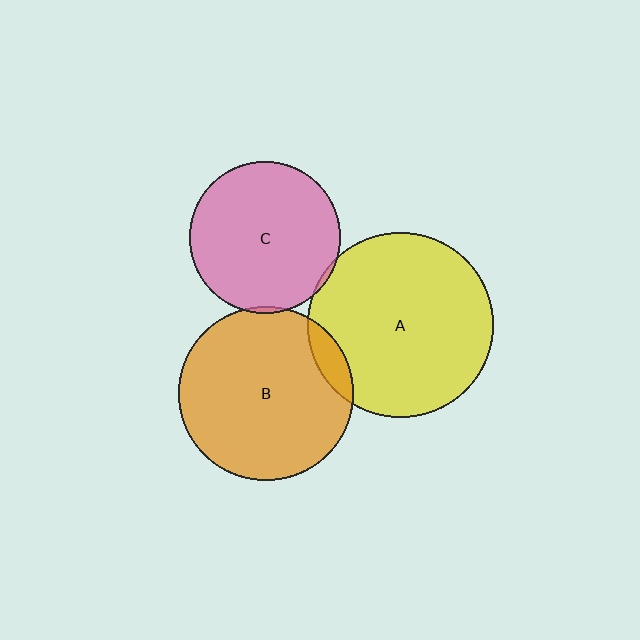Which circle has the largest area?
Circle A (yellow).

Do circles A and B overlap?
Yes.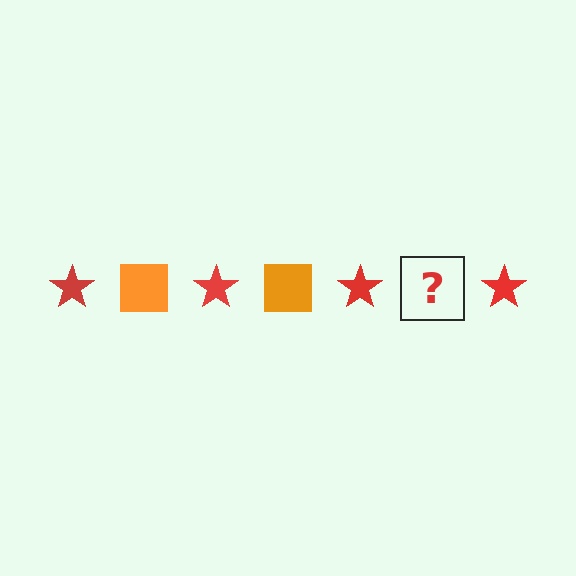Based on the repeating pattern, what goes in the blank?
The blank should be an orange square.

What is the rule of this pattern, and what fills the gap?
The rule is that the pattern alternates between red star and orange square. The gap should be filled with an orange square.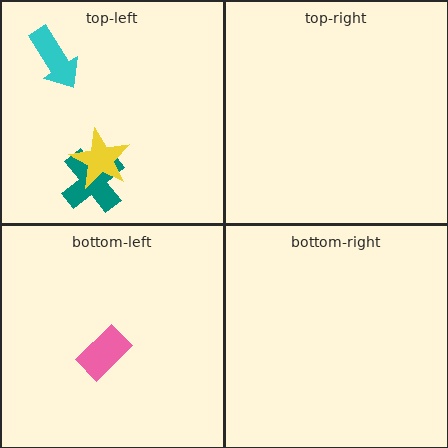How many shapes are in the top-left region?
3.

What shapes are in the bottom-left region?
The pink rectangle.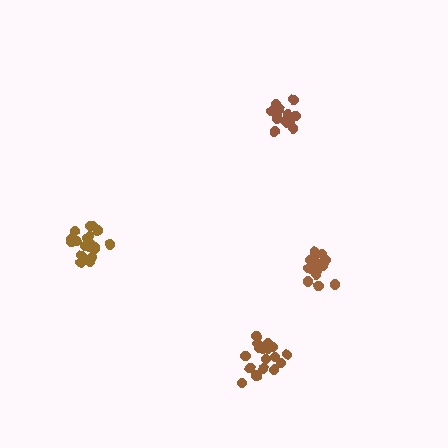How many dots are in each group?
Group 1: 18 dots, Group 2: 21 dots, Group 3: 15 dots, Group 4: 17 dots (71 total).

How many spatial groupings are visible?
There are 4 spatial groupings.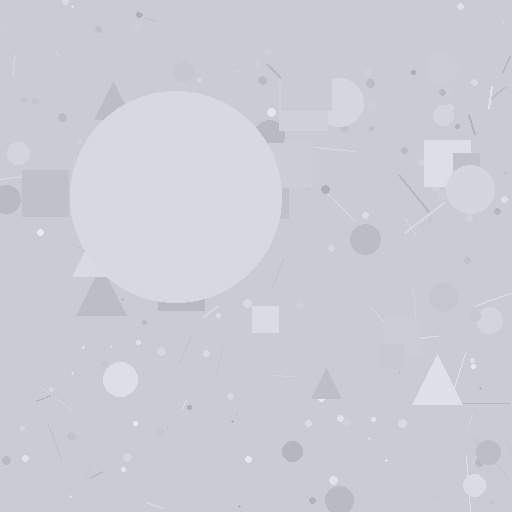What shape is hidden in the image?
A circle is hidden in the image.